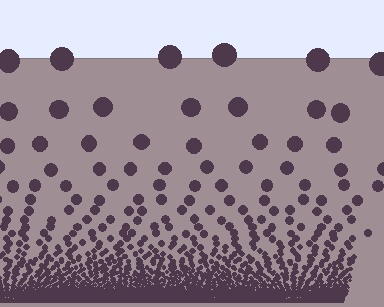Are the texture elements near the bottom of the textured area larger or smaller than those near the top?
Smaller. The gradient is inverted — elements near the bottom are smaller and denser.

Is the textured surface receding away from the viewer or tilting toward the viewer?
The surface appears to tilt toward the viewer. Texture elements get larger and sparser toward the top.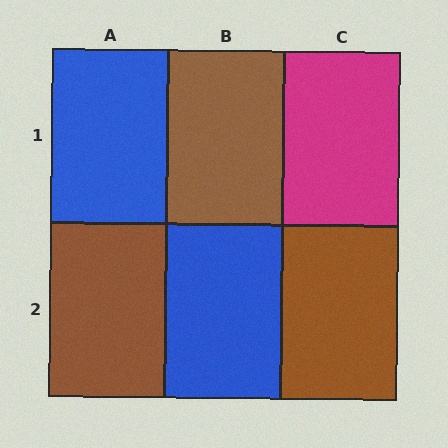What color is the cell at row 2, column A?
Brown.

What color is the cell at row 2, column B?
Blue.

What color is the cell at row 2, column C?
Brown.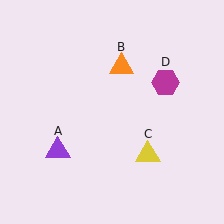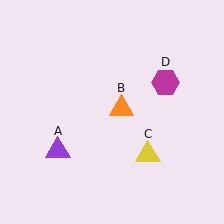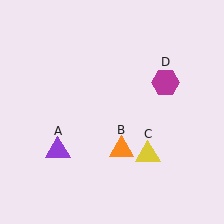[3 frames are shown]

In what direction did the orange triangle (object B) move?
The orange triangle (object B) moved down.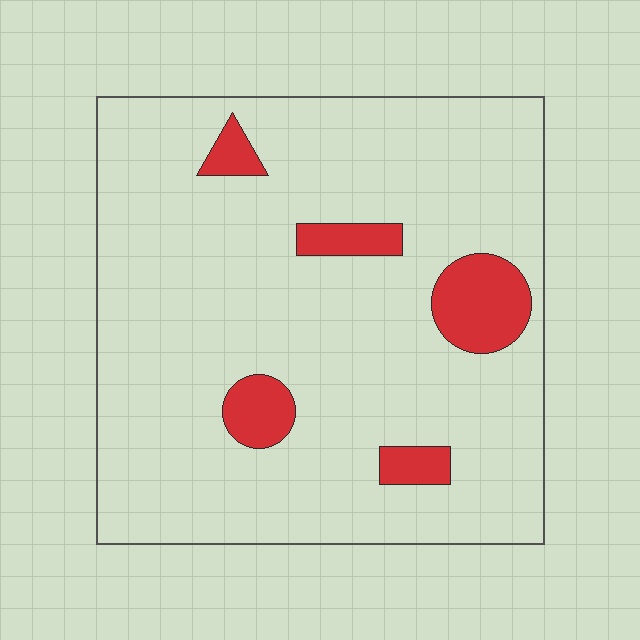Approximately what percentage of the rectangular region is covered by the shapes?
Approximately 10%.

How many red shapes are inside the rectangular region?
5.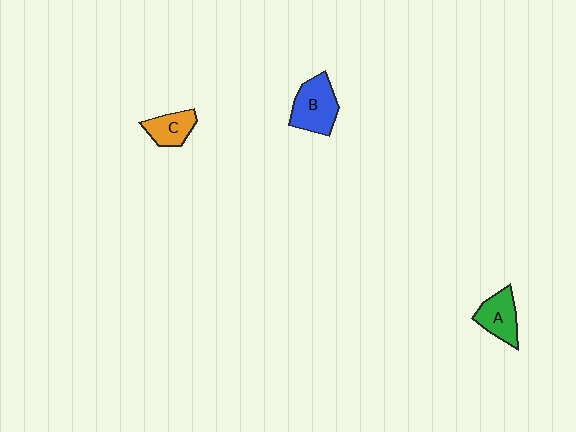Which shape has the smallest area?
Shape C (orange).